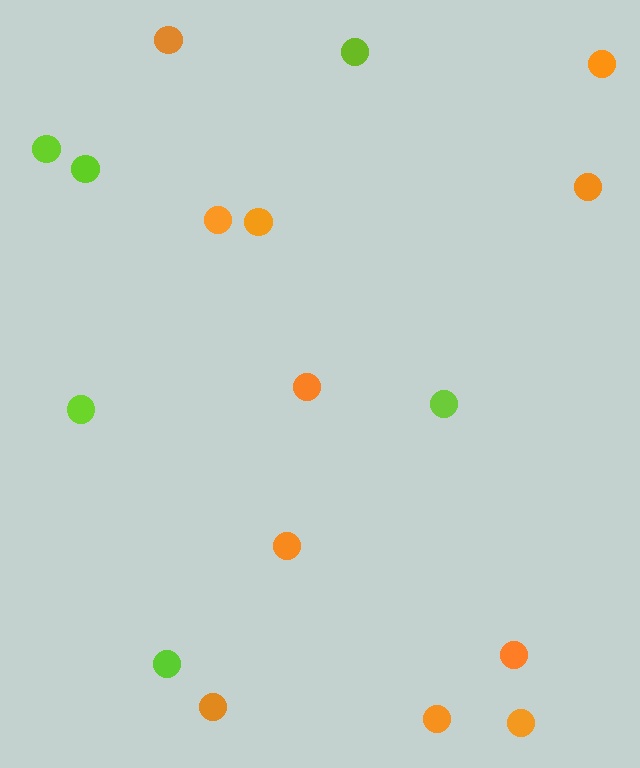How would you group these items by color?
There are 2 groups: one group of lime circles (6) and one group of orange circles (11).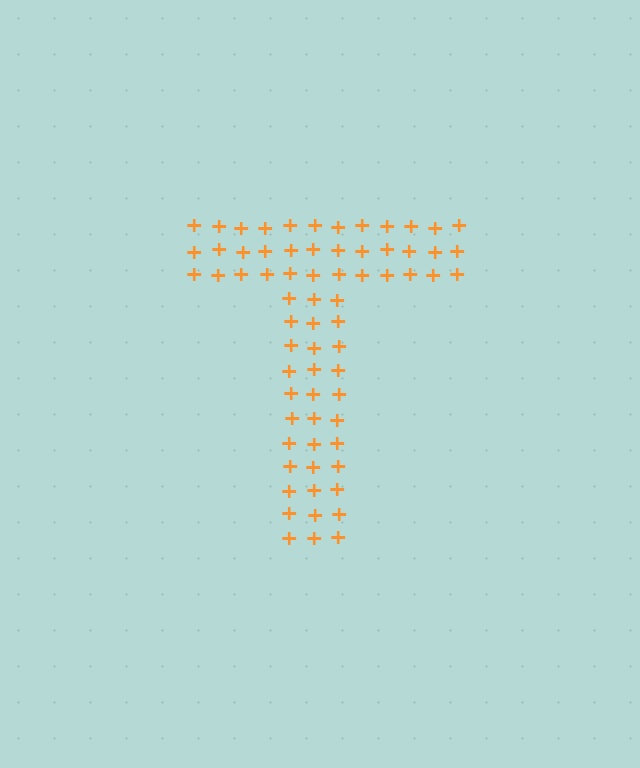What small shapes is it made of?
It is made of small plus signs.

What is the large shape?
The large shape is the letter T.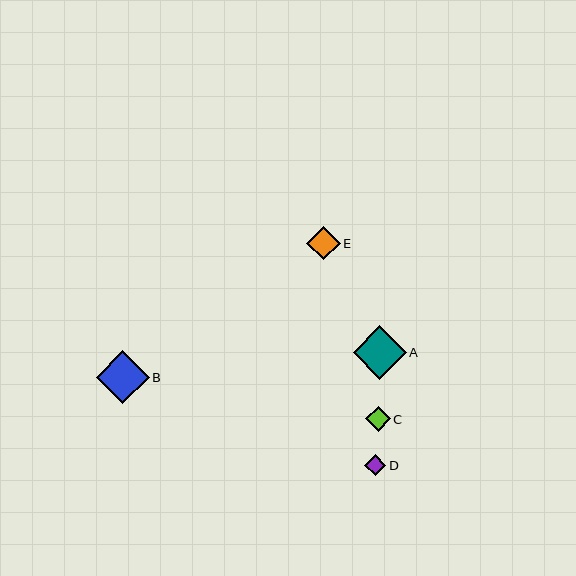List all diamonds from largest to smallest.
From largest to smallest: A, B, E, C, D.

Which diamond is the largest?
Diamond A is the largest with a size of approximately 53 pixels.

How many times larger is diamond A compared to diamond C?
Diamond A is approximately 2.2 times the size of diamond C.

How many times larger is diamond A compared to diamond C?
Diamond A is approximately 2.2 times the size of diamond C.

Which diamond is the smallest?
Diamond D is the smallest with a size of approximately 21 pixels.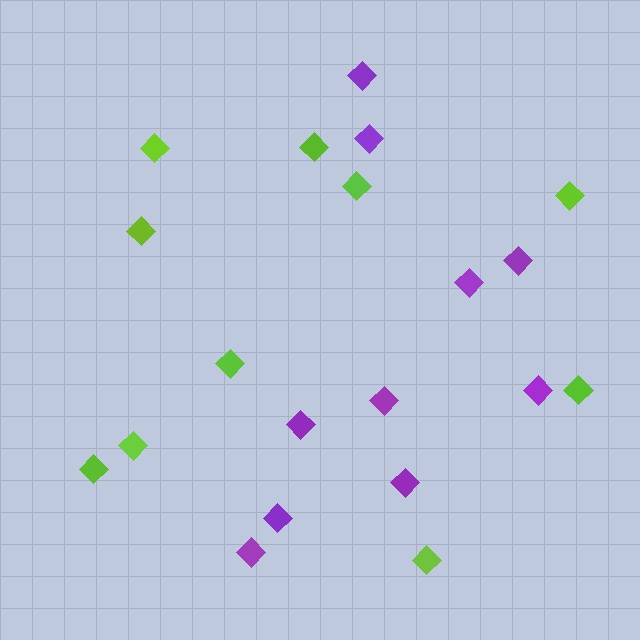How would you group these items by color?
There are 2 groups: one group of purple diamonds (10) and one group of lime diamonds (10).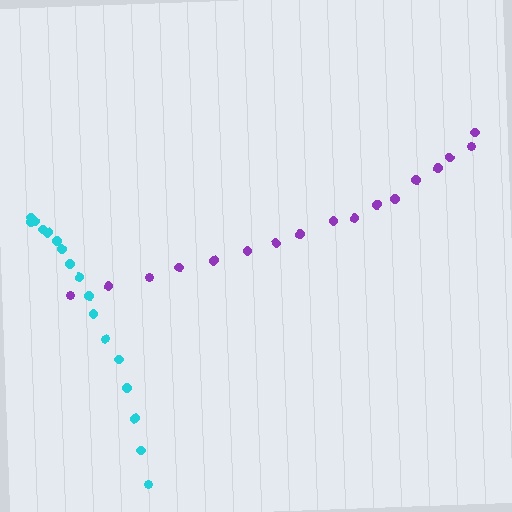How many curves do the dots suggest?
There are 2 distinct paths.